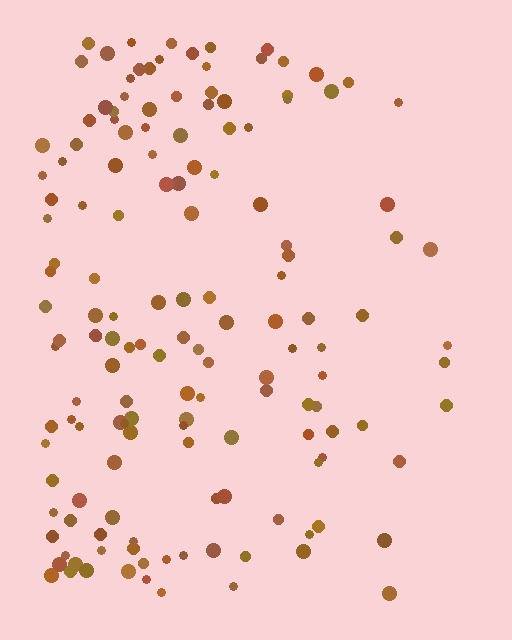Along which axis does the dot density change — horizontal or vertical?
Horizontal.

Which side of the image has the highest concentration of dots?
The left.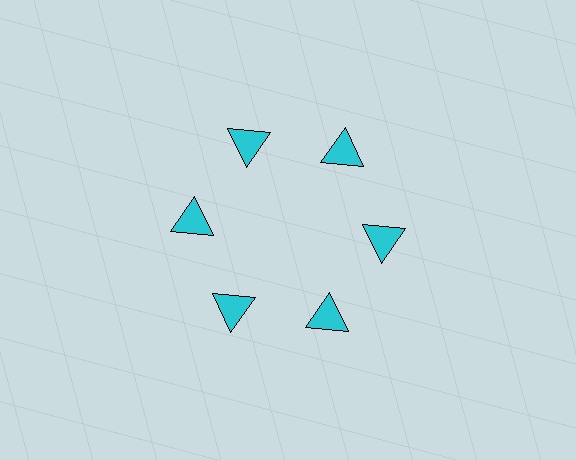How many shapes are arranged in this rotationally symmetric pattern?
There are 6 shapes, arranged in 6 groups of 1.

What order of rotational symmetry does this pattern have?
This pattern has 6-fold rotational symmetry.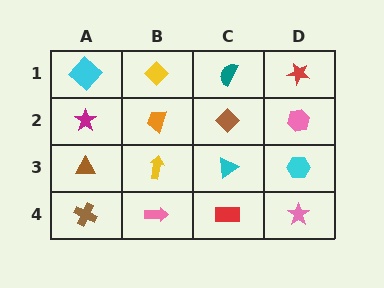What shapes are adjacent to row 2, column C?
A teal semicircle (row 1, column C), a cyan triangle (row 3, column C), an orange trapezoid (row 2, column B), a pink hexagon (row 2, column D).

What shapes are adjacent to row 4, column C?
A cyan triangle (row 3, column C), a pink arrow (row 4, column B), a pink star (row 4, column D).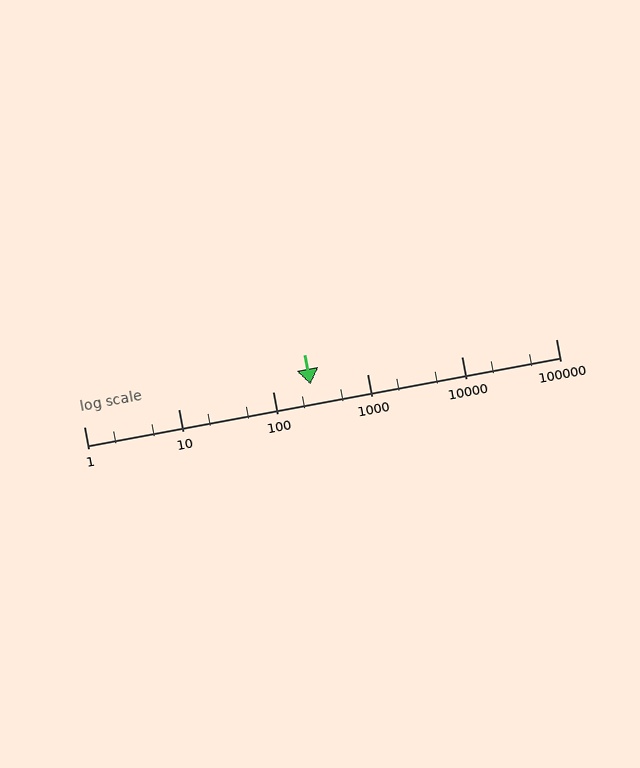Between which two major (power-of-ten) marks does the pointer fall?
The pointer is between 100 and 1000.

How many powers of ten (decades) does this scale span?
The scale spans 5 decades, from 1 to 100000.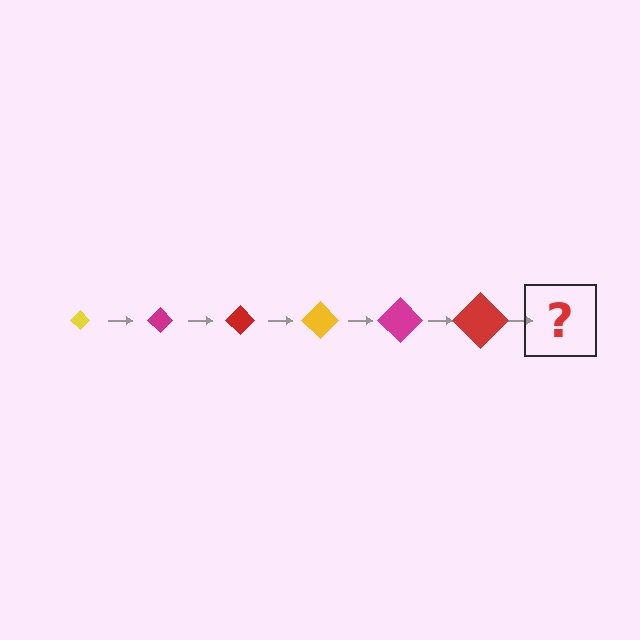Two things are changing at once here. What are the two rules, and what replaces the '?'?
The two rules are that the diamond grows larger each step and the color cycles through yellow, magenta, and red. The '?' should be a yellow diamond, larger than the previous one.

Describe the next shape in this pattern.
It should be a yellow diamond, larger than the previous one.